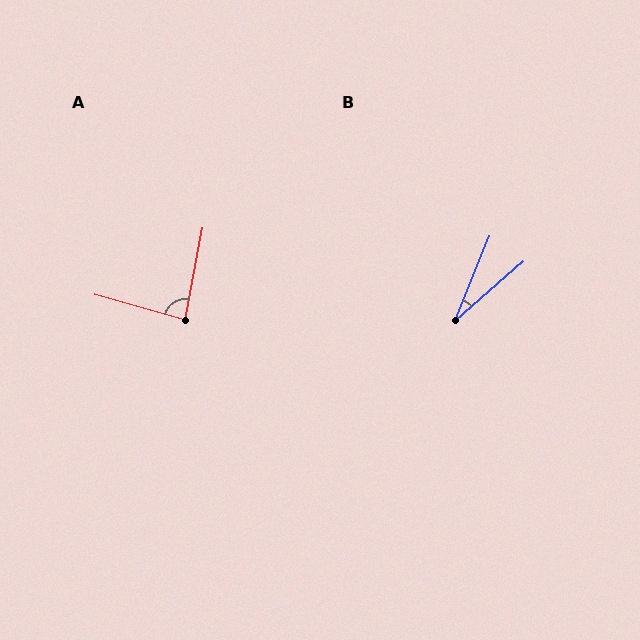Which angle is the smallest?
B, at approximately 27 degrees.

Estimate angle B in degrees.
Approximately 27 degrees.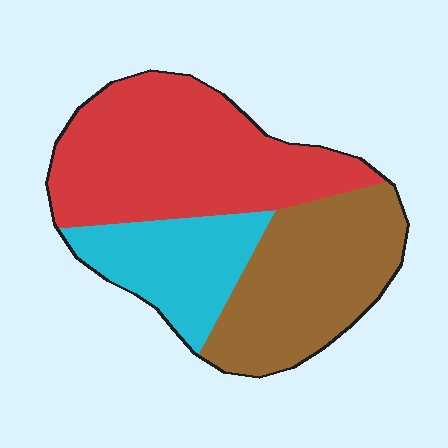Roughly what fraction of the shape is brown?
Brown takes up about one third (1/3) of the shape.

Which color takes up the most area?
Red, at roughly 45%.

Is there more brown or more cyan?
Brown.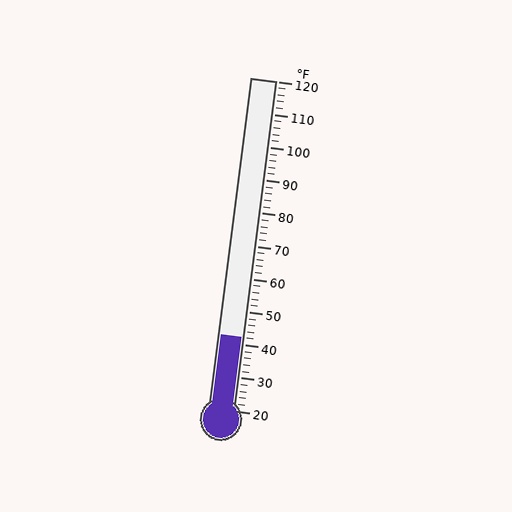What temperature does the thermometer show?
The thermometer shows approximately 42°F.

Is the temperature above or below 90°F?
The temperature is below 90°F.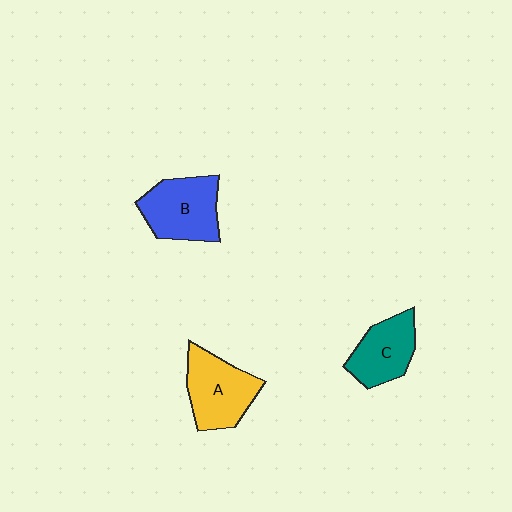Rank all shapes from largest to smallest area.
From largest to smallest: B (blue), A (yellow), C (teal).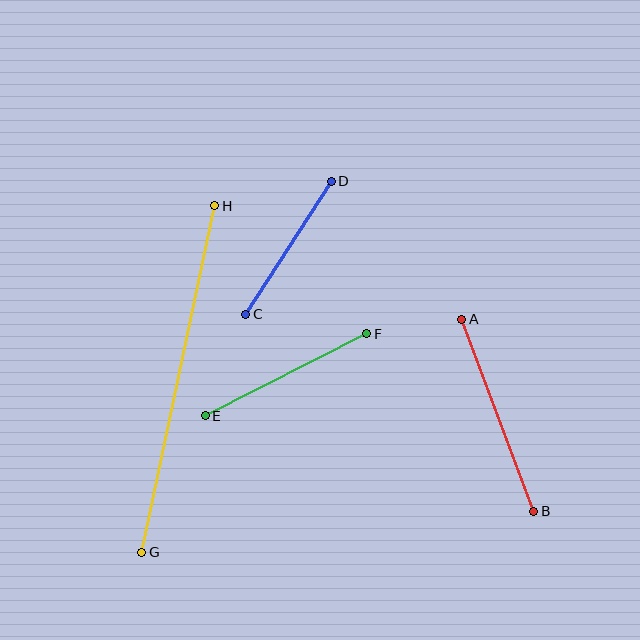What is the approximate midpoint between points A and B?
The midpoint is at approximately (498, 415) pixels.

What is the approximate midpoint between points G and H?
The midpoint is at approximately (178, 379) pixels.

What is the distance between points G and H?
The distance is approximately 354 pixels.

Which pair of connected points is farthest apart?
Points G and H are farthest apart.